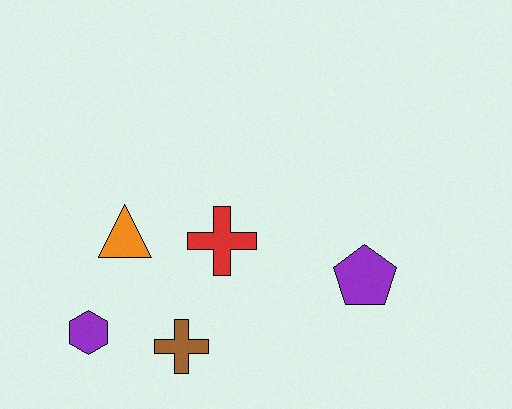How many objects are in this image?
There are 5 objects.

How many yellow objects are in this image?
There are no yellow objects.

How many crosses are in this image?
There are 2 crosses.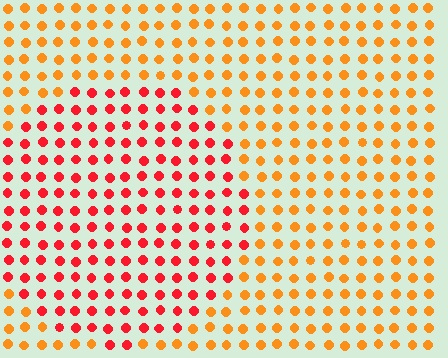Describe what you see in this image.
The image is filled with small orange elements in a uniform arrangement. A circle-shaped region is visible where the elements are tinted to a slightly different hue, forming a subtle color boundary.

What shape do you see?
I see a circle.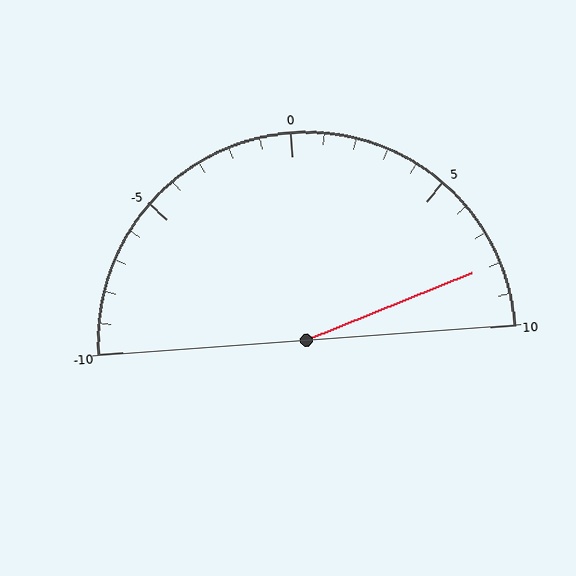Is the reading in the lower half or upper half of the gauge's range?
The reading is in the upper half of the range (-10 to 10).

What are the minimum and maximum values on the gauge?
The gauge ranges from -10 to 10.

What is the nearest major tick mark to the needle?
The nearest major tick mark is 10.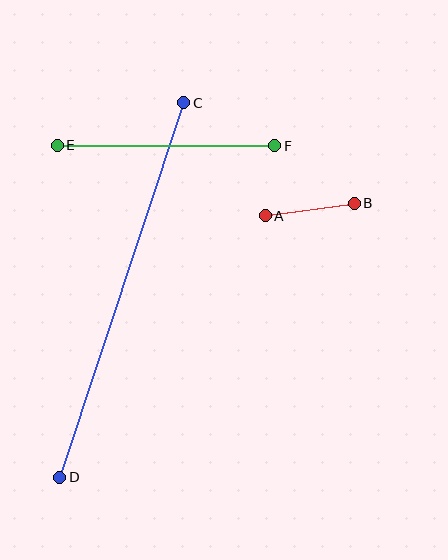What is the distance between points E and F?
The distance is approximately 217 pixels.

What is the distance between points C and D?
The distance is approximately 394 pixels.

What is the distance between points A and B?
The distance is approximately 90 pixels.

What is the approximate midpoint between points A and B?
The midpoint is at approximately (310, 210) pixels.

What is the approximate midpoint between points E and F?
The midpoint is at approximately (166, 146) pixels.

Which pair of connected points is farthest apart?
Points C and D are farthest apart.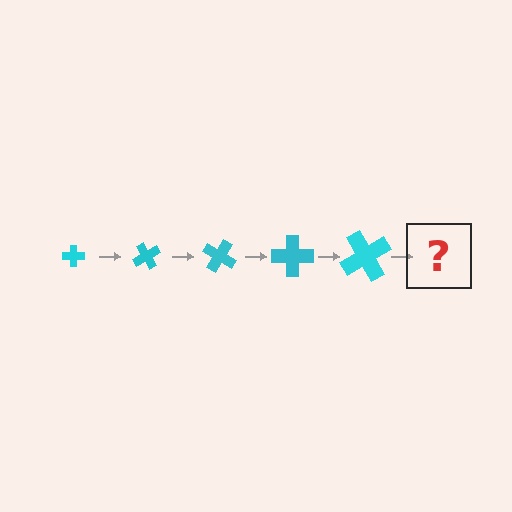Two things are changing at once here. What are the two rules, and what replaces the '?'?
The two rules are that the cross grows larger each step and it rotates 60 degrees each step. The '?' should be a cross, larger than the previous one and rotated 300 degrees from the start.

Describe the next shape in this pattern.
It should be a cross, larger than the previous one and rotated 300 degrees from the start.